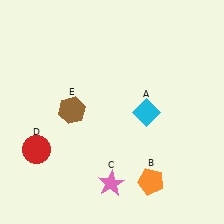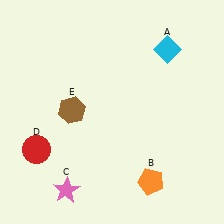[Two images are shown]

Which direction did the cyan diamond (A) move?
The cyan diamond (A) moved up.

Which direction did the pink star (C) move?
The pink star (C) moved left.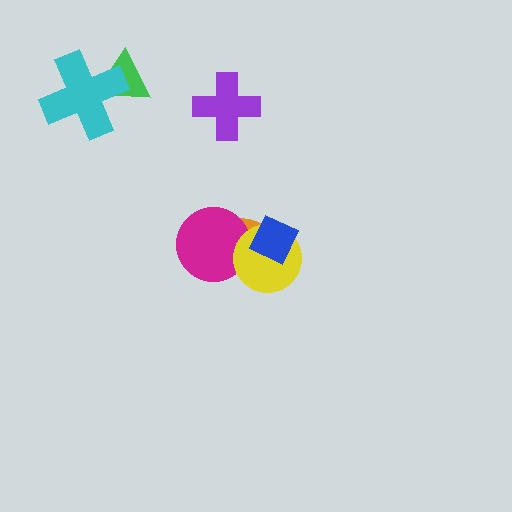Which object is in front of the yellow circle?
The blue diamond is in front of the yellow circle.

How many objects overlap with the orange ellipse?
3 objects overlap with the orange ellipse.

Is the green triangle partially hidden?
Yes, it is partially covered by another shape.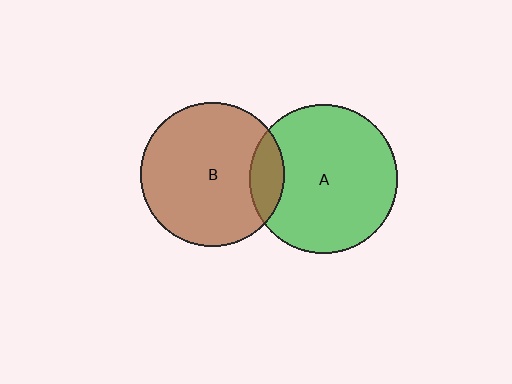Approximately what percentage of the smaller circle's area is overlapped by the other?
Approximately 15%.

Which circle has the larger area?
Circle A (green).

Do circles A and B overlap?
Yes.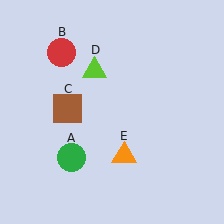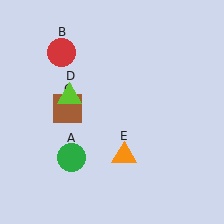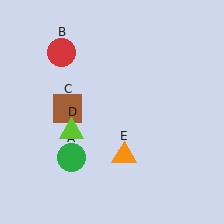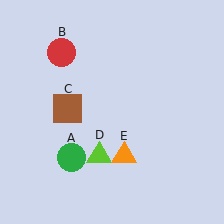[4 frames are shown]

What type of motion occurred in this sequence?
The lime triangle (object D) rotated counterclockwise around the center of the scene.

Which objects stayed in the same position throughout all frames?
Green circle (object A) and red circle (object B) and brown square (object C) and orange triangle (object E) remained stationary.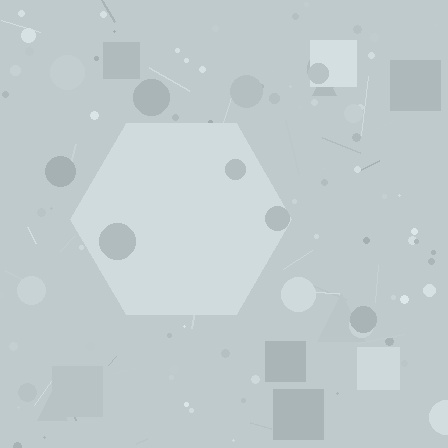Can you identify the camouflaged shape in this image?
The camouflaged shape is a hexagon.